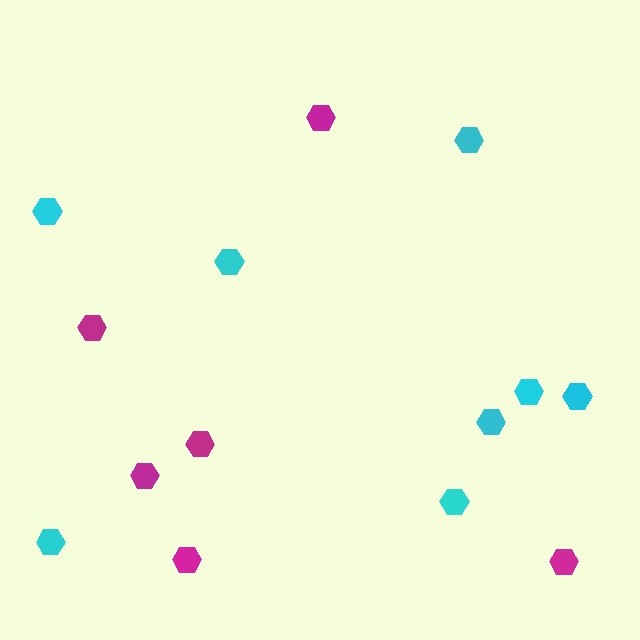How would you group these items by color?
There are 2 groups: one group of magenta hexagons (6) and one group of cyan hexagons (8).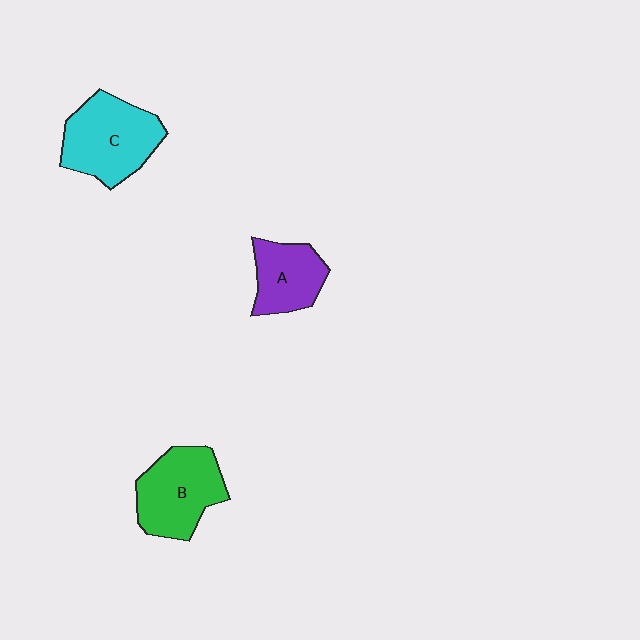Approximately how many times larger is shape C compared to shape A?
Approximately 1.5 times.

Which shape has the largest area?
Shape C (cyan).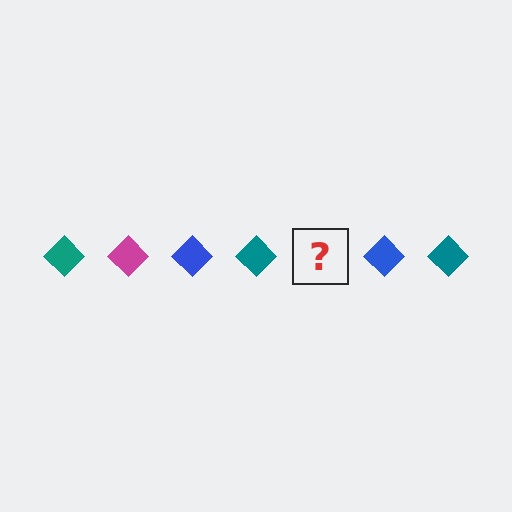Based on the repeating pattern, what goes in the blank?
The blank should be a magenta diamond.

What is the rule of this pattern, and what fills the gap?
The rule is that the pattern cycles through teal, magenta, blue diamonds. The gap should be filled with a magenta diamond.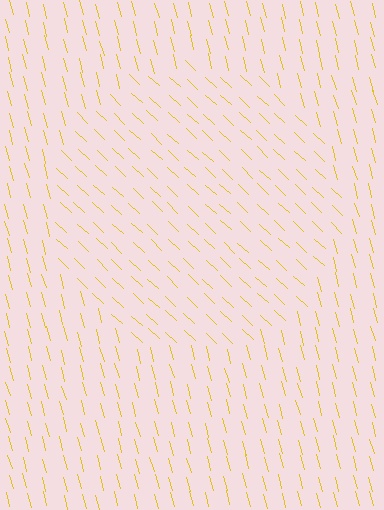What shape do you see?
I see a circle.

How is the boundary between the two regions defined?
The boundary is defined purely by a change in line orientation (approximately 32 degrees difference). All lines are the same color and thickness.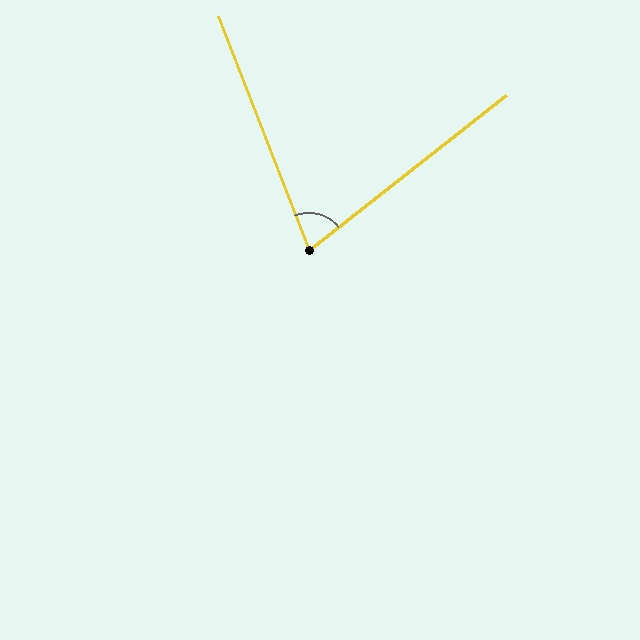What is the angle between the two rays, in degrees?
Approximately 73 degrees.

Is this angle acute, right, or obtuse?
It is acute.